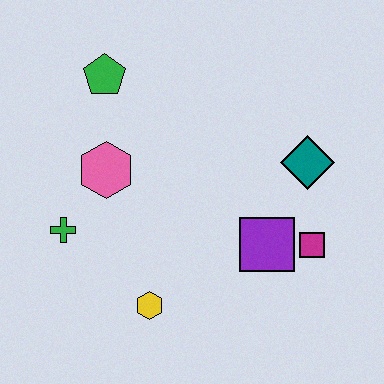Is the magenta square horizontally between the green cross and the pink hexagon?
No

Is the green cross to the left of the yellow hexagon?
Yes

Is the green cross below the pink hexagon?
Yes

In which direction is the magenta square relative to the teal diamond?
The magenta square is below the teal diamond.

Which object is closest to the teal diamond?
The magenta square is closest to the teal diamond.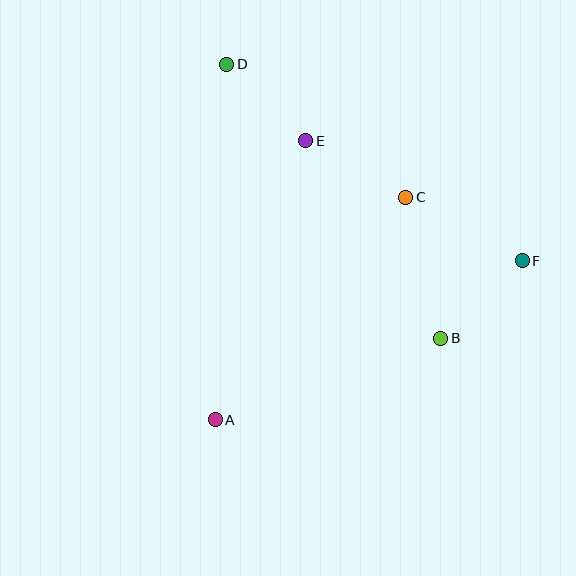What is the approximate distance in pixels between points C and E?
The distance between C and E is approximately 115 pixels.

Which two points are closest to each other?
Points D and E are closest to each other.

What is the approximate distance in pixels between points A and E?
The distance between A and E is approximately 294 pixels.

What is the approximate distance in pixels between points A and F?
The distance between A and F is approximately 346 pixels.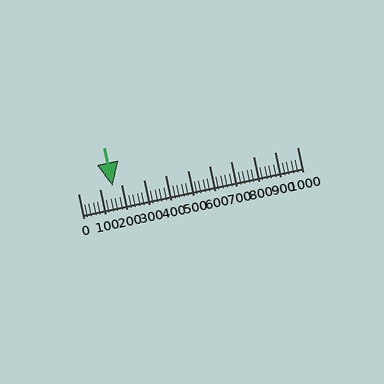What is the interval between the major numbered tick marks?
The major tick marks are spaced 100 units apart.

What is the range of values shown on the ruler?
The ruler shows values from 0 to 1000.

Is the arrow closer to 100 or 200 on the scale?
The arrow is closer to 200.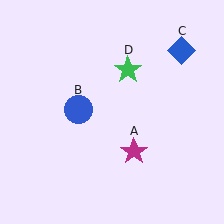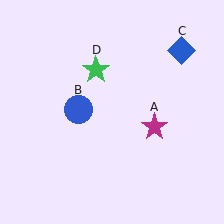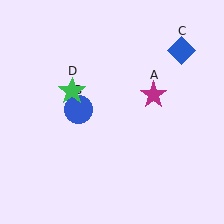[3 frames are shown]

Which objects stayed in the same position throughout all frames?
Blue circle (object B) and blue diamond (object C) remained stationary.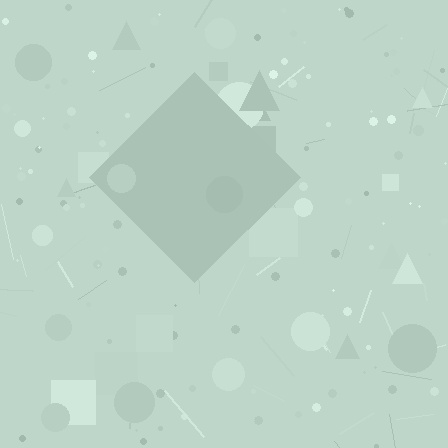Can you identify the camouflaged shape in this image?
The camouflaged shape is a diamond.